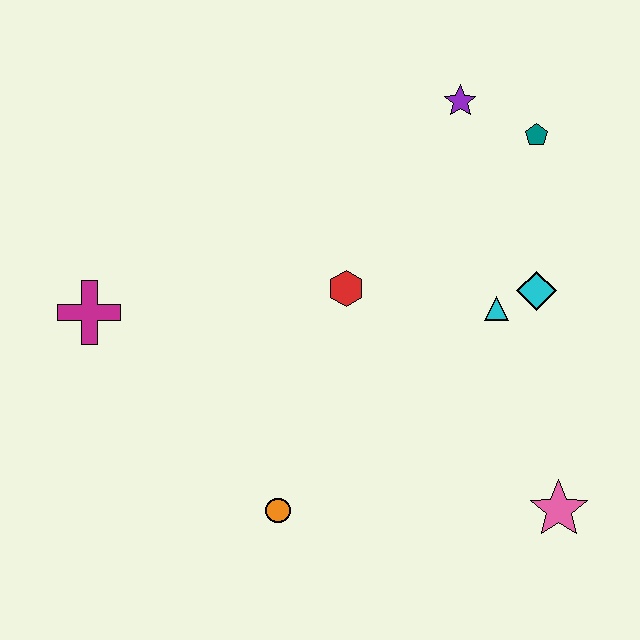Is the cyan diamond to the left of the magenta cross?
No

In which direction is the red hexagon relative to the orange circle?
The red hexagon is above the orange circle.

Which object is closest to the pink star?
The cyan triangle is closest to the pink star.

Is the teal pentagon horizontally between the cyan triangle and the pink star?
Yes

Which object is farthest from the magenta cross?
The pink star is farthest from the magenta cross.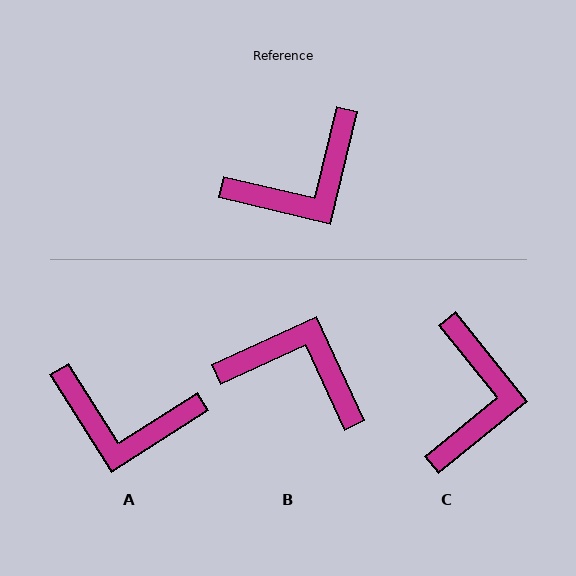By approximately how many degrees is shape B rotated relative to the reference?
Approximately 128 degrees counter-clockwise.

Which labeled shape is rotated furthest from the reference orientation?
B, about 128 degrees away.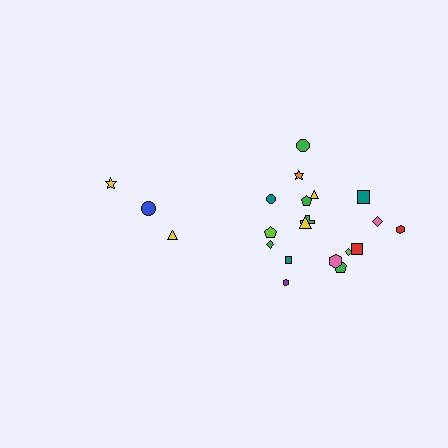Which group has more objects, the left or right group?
The right group.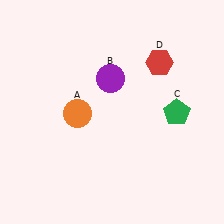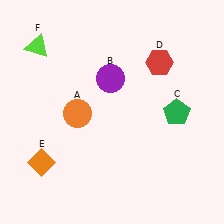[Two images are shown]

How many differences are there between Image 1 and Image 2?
There are 2 differences between the two images.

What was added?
An orange diamond (E), a lime triangle (F) were added in Image 2.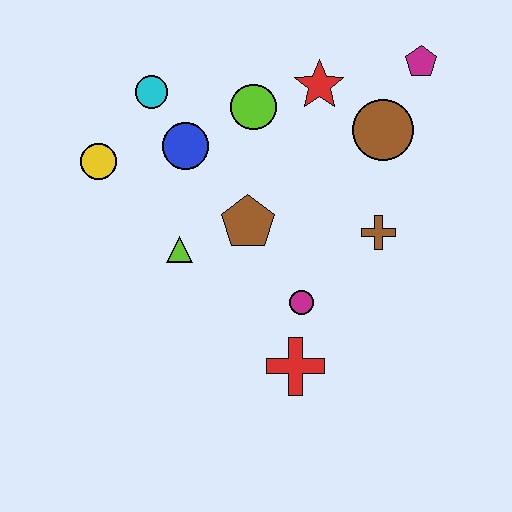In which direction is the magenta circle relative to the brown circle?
The magenta circle is below the brown circle.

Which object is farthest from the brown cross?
The yellow circle is farthest from the brown cross.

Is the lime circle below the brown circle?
No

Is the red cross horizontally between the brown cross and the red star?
No